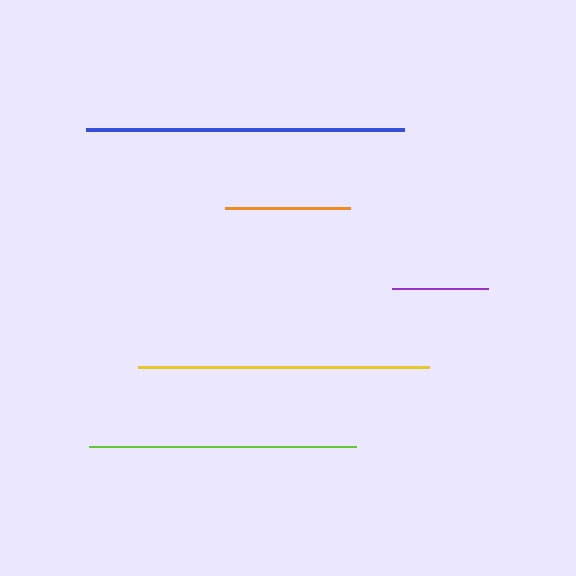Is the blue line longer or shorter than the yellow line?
The blue line is longer than the yellow line.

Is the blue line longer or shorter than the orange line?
The blue line is longer than the orange line.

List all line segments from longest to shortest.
From longest to shortest: blue, yellow, lime, orange, purple.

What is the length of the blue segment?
The blue segment is approximately 318 pixels long.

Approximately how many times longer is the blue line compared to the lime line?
The blue line is approximately 1.2 times the length of the lime line.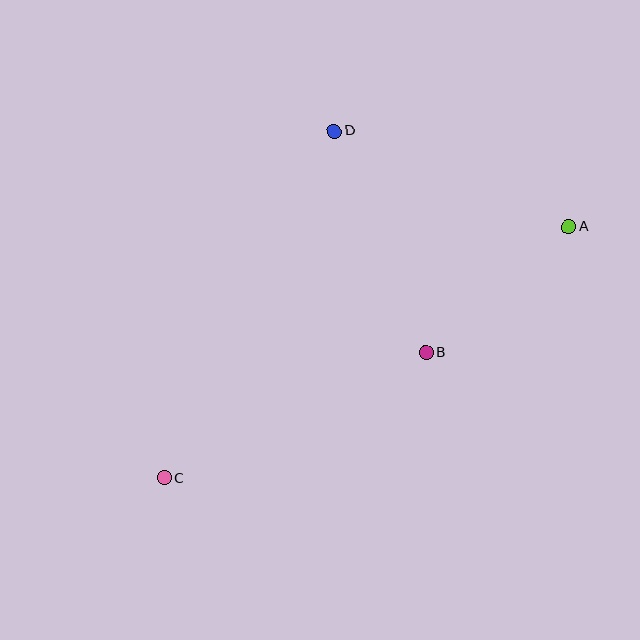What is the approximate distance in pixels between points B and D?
The distance between B and D is approximately 239 pixels.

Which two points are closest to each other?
Points A and B are closest to each other.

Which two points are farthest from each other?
Points A and C are farthest from each other.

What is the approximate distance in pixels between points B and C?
The distance between B and C is approximately 290 pixels.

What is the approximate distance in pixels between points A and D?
The distance between A and D is approximately 254 pixels.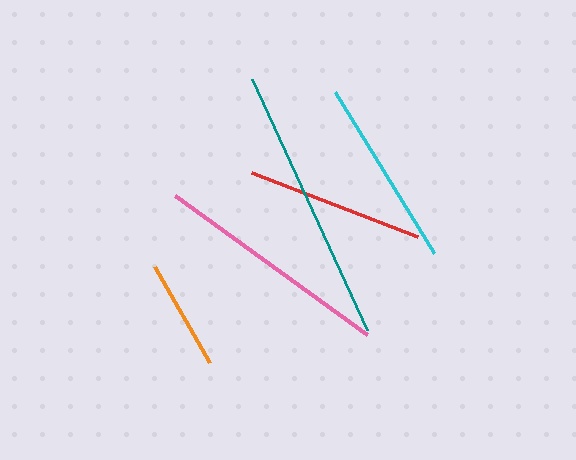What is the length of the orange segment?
The orange segment is approximately 111 pixels long.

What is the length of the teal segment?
The teal segment is approximately 277 pixels long.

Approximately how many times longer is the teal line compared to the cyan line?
The teal line is approximately 1.5 times the length of the cyan line.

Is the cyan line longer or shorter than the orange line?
The cyan line is longer than the orange line.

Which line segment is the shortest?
The orange line is the shortest at approximately 111 pixels.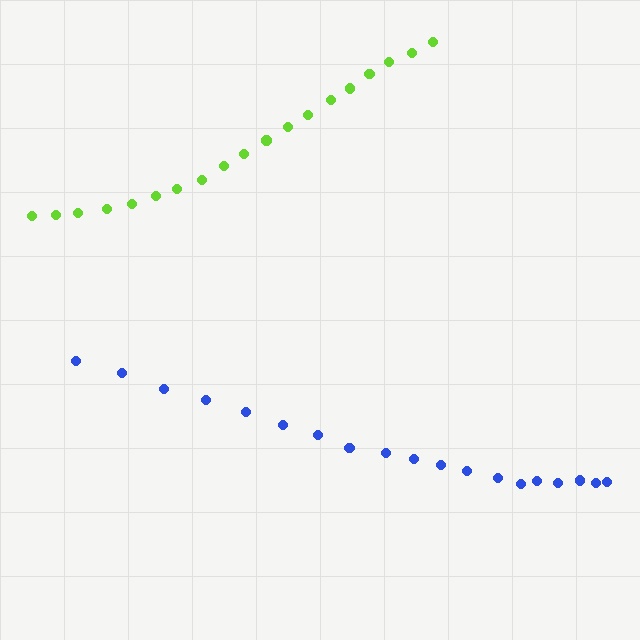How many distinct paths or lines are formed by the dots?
There are 2 distinct paths.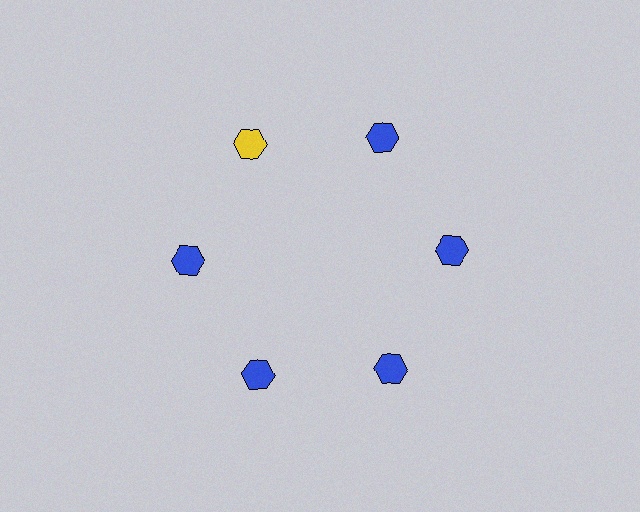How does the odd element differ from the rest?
It has a different color: yellow instead of blue.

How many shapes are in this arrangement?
There are 6 shapes arranged in a ring pattern.